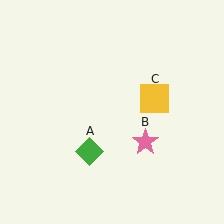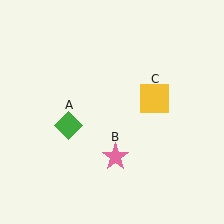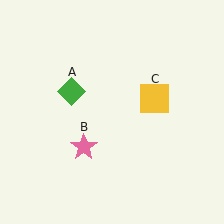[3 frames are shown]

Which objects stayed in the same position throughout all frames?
Yellow square (object C) remained stationary.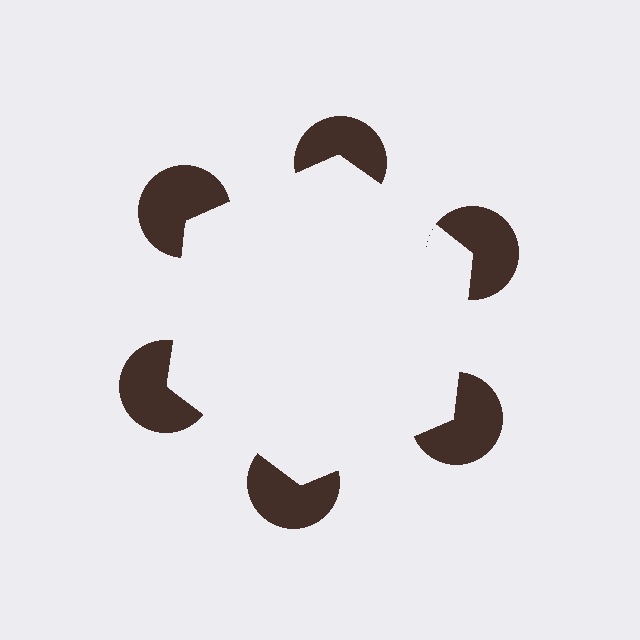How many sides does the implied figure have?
6 sides.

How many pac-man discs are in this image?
There are 6 — one at each vertex of the illusory hexagon.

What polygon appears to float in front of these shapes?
An illusory hexagon — its edges are inferred from the aligned wedge cuts in the pac-man discs, not physically drawn.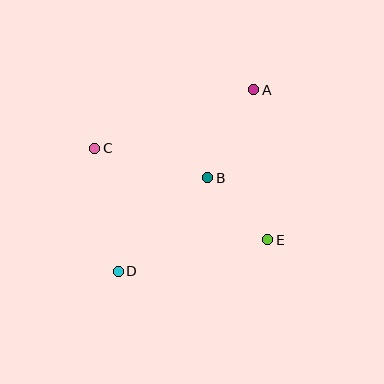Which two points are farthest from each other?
Points A and D are farthest from each other.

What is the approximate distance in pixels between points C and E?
The distance between C and E is approximately 196 pixels.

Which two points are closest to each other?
Points B and E are closest to each other.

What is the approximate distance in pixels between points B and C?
The distance between B and C is approximately 117 pixels.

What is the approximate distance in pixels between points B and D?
The distance between B and D is approximately 129 pixels.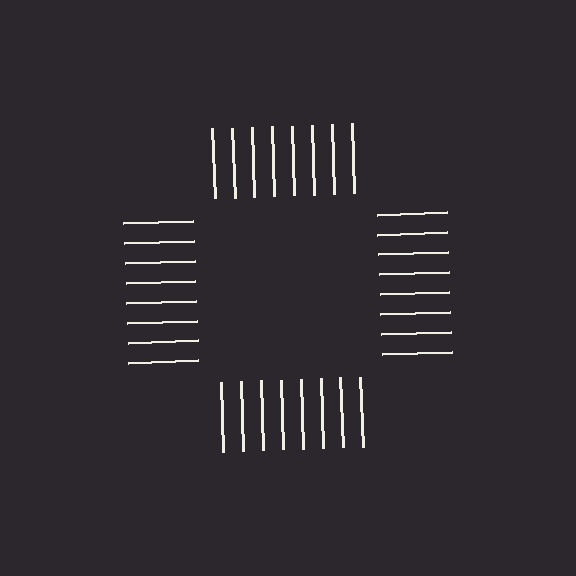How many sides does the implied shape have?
4 sides — the line-ends trace a square.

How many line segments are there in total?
32 — 8 along each of the 4 edges.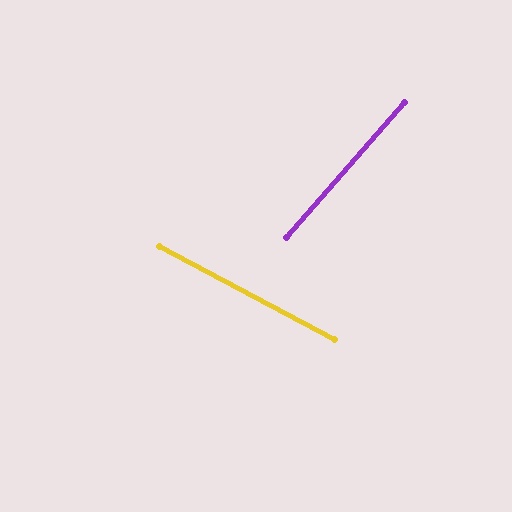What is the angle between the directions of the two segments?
Approximately 77 degrees.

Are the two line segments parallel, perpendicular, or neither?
Neither parallel nor perpendicular — they differ by about 77°.